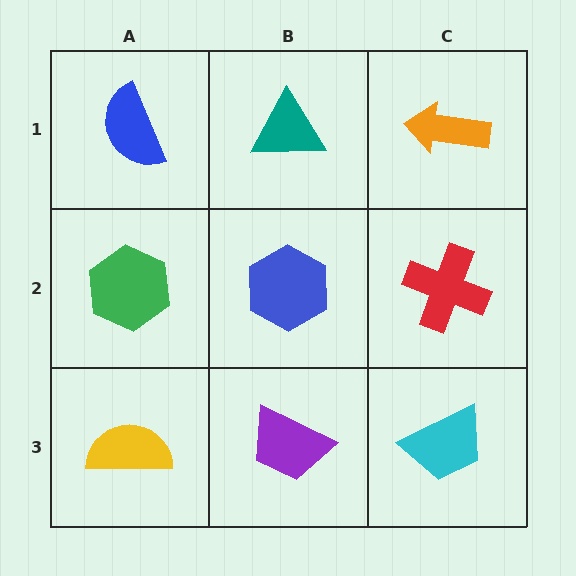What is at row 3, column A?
A yellow semicircle.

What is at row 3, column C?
A cyan trapezoid.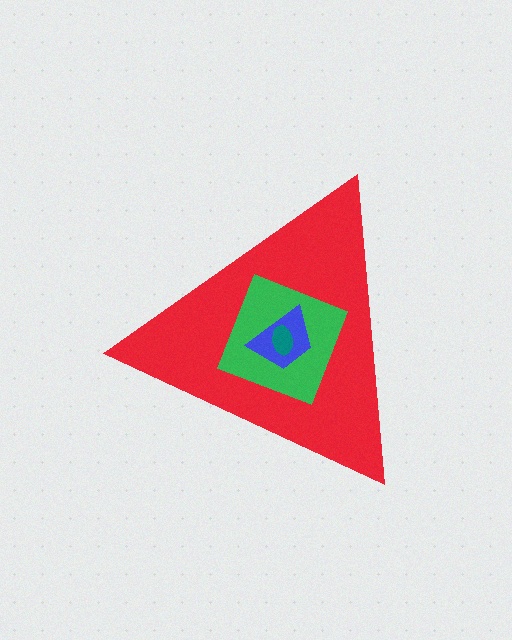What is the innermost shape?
The teal ellipse.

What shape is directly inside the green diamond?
The blue trapezoid.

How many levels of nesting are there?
4.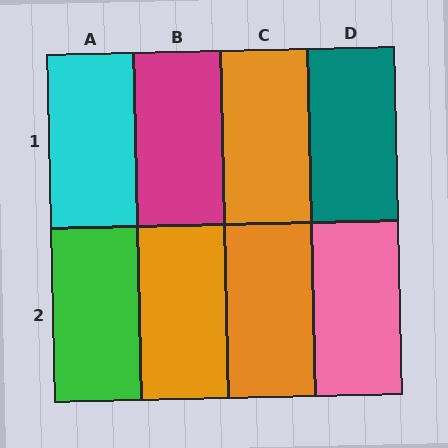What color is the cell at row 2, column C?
Orange.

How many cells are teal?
1 cell is teal.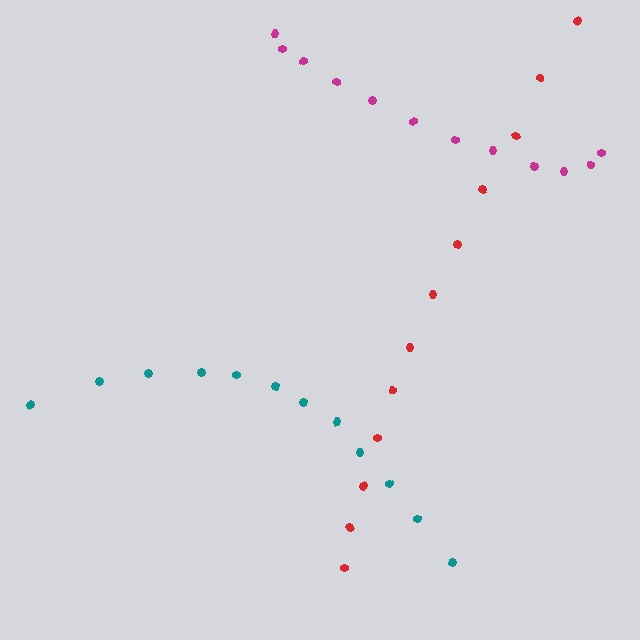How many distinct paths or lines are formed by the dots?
There are 3 distinct paths.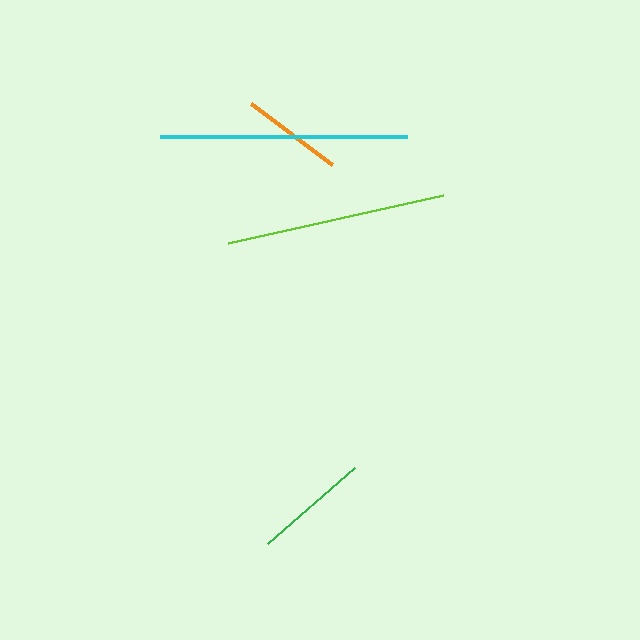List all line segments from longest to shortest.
From longest to shortest: cyan, lime, green, orange.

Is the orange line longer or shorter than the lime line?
The lime line is longer than the orange line.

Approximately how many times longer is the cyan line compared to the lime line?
The cyan line is approximately 1.1 times the length of the lime line.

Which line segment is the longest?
The cyan line is the longest at approximately 247 pixels.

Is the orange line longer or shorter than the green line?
The green line is longer than the orange line.